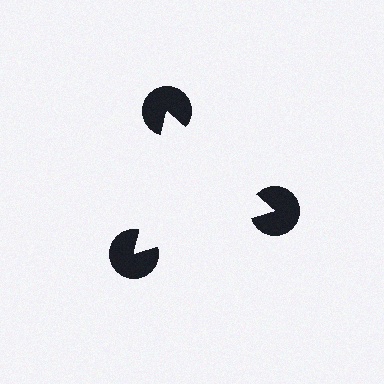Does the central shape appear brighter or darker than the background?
It typically appears slightly brighter than the background, even though no actual brightness change is drawn.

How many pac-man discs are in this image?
There are 3 — one at each vertex of the illusory triangle.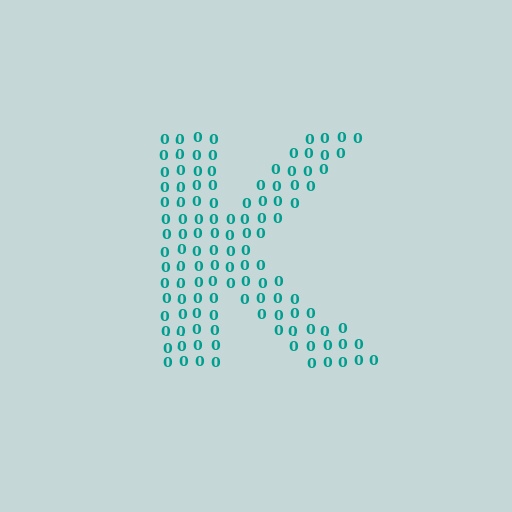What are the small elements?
The small elements are digit 0's.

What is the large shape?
The large shape is the letter K.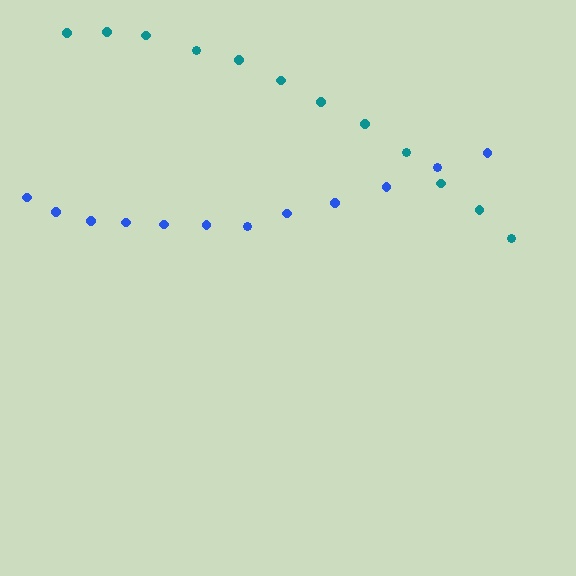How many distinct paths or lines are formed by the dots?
There are 2 distinct paths.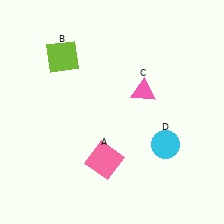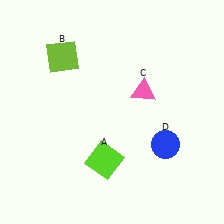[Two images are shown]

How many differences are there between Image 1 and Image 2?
There are 2 differences between the two images.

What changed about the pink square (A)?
In Image 1, A is pink. In Image 2, it changed to lime.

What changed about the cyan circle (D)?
In Image 1, D is cyan. In Image 2, it changed to blue.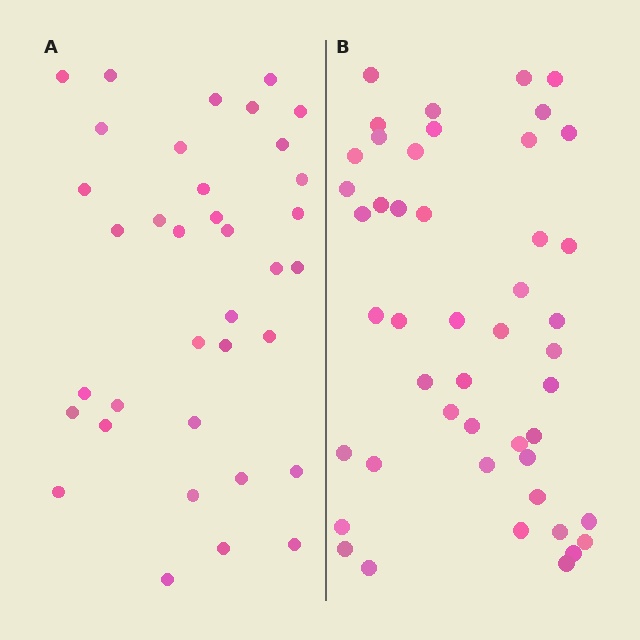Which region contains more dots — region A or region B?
Region B (the right region) has more dots.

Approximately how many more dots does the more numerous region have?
Region B has roughly 12 or so more dots than region A.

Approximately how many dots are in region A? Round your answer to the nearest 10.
About 40 dots. (The exact count is 36, which rounds to 40.)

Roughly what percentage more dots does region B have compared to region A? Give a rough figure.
About 30% more.